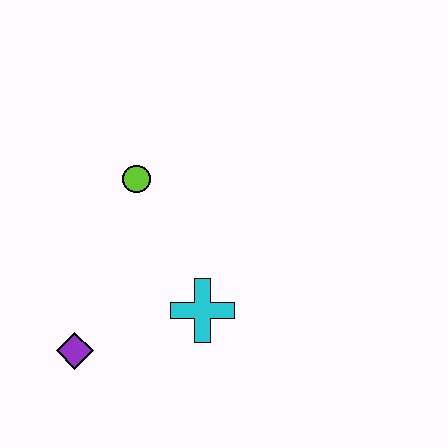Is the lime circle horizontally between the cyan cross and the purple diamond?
Yes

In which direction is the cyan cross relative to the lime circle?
The cyan cross is below the lime circle.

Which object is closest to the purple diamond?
The cyan cross is closest to the purple diamond.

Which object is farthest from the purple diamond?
The lime circle is farthest from the purple diamond.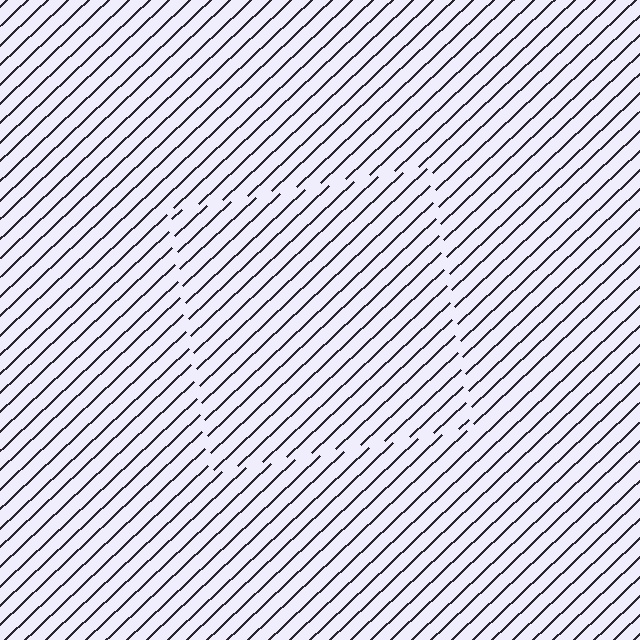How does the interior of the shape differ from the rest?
The interior of the shape contains the same grating, shifted by half a period — the contour is defined by the phase discontinuity where line-ends from the inner and outer gratings abut.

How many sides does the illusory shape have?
4 sides — the line-ends trace a square.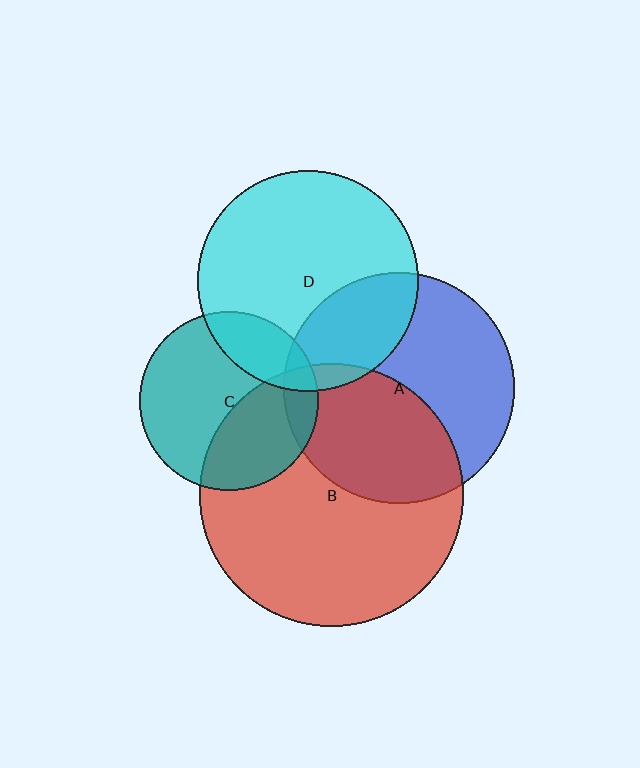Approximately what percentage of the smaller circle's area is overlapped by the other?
Approximately 40%.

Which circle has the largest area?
Circle B (red).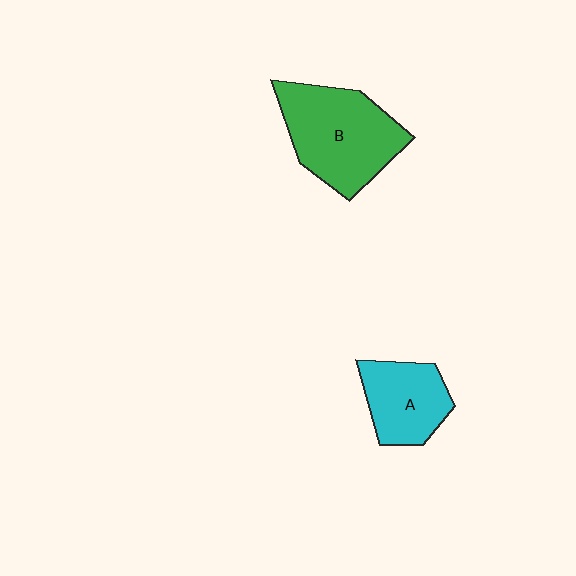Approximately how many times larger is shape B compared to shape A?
Approximately 1.6 times.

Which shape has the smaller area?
Shape A (cyan).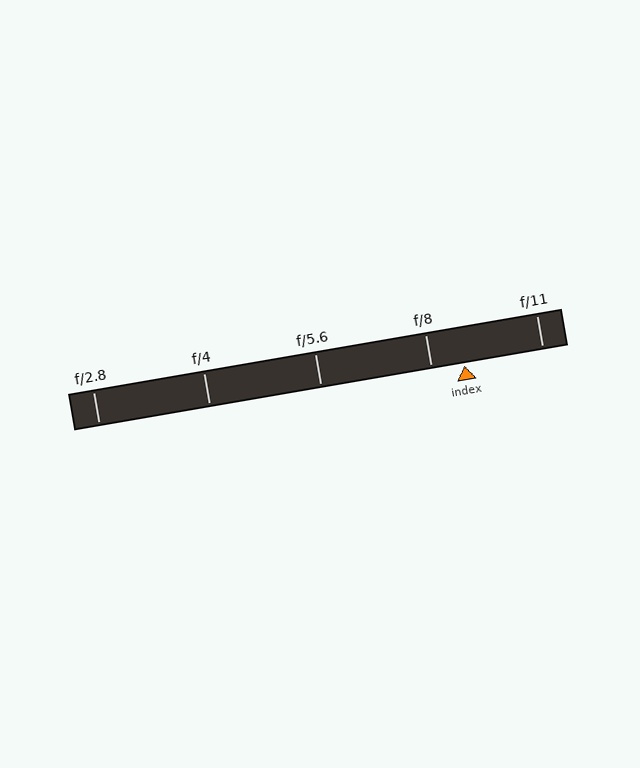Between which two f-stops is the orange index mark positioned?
The index mark is between f/8 and f/11.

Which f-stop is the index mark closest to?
The index mark is closest to f/8.